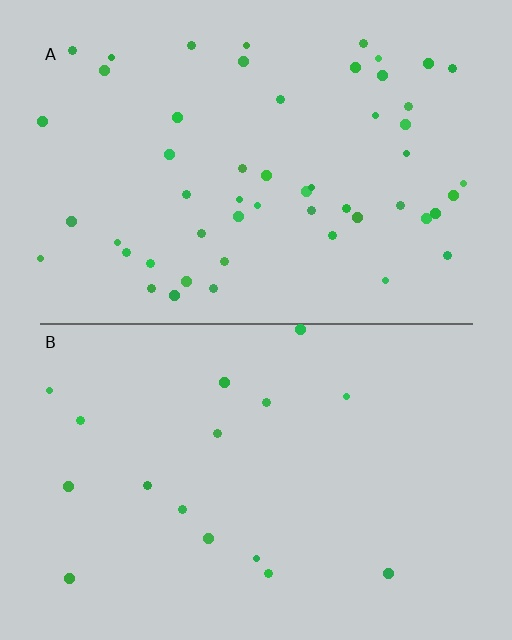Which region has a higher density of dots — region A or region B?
A (the top).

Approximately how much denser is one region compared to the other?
Approximately 3.3× — region A over region B.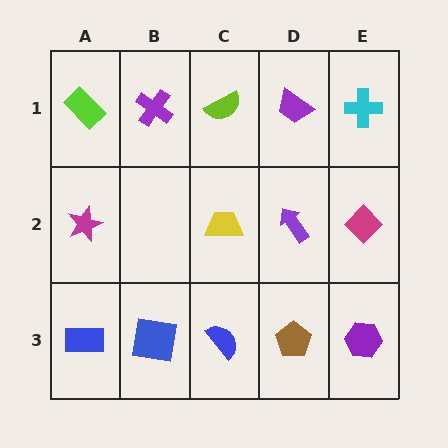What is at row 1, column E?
A cyan cross.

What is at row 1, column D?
A purple trapezoid.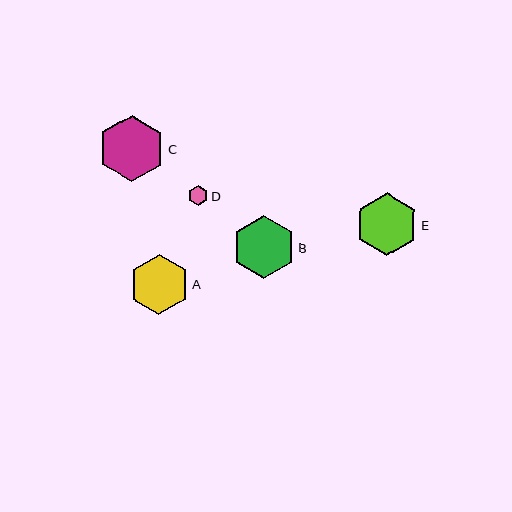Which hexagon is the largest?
Hexagon C is the largest with a size of approximately 66 pixels.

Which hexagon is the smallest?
Hexagon D is the smallest with a size of approximately 20 pixels.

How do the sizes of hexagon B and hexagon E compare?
Hexagon B and hexagon E are approximately the same size.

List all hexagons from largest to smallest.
From largest to smallest: C, B, E, A, D.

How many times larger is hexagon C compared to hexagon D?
Hexagon C is approximately 3.3 times the size of hexagon D.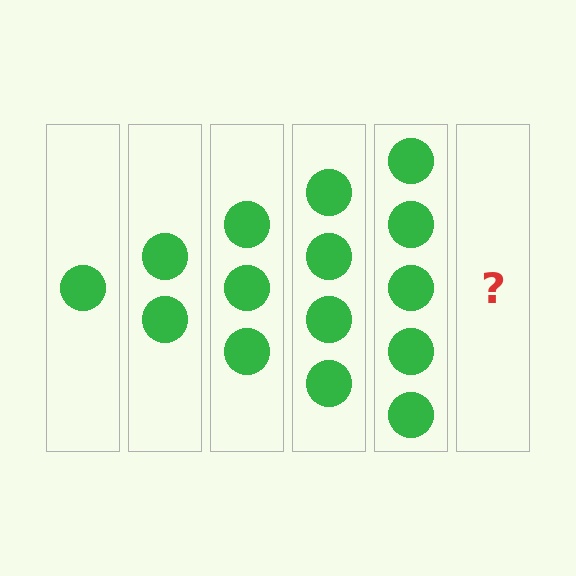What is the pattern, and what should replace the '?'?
The pattern is that each step adds one more circle. The '?' should be 6 circles.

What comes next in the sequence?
The next element should be 6 circles.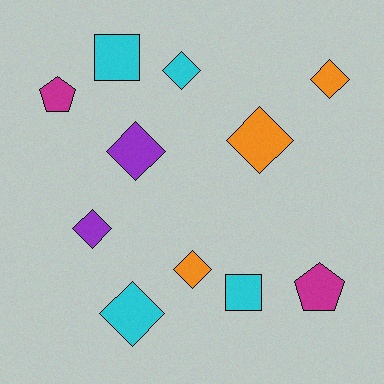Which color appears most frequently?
Cyan, with 4 objects.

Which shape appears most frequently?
Diamond, with 7 objects.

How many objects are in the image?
There are 11 objects.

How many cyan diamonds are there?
There are 2 cyan diamonds.